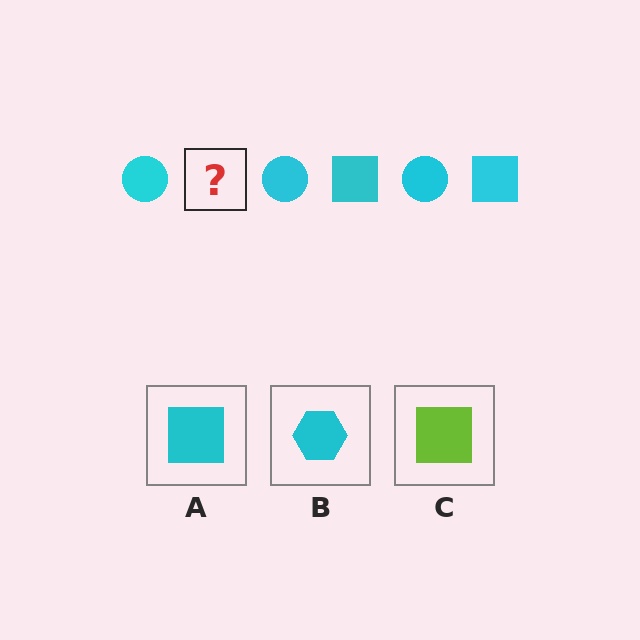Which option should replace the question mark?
Option A.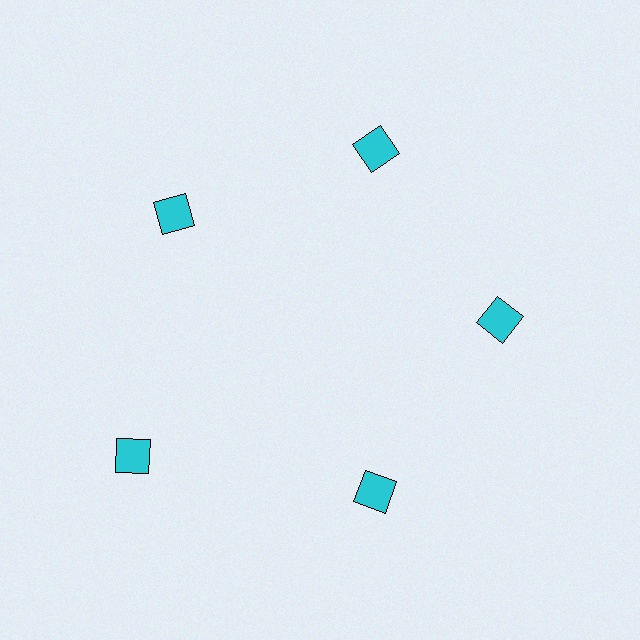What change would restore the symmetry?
The symmetry would be restored by moving it inward, back onto the ring so that all 5 squares sit at equal angles and equal distance from the center.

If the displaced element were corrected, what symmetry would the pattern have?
It would have 5-fold rotational symmetry — the pattern would map onto itself every 72 degrees.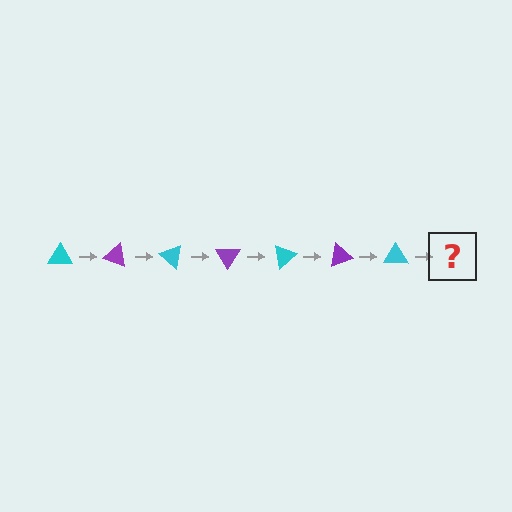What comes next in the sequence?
The next element should be a purple triangle, rotated 140 degrees from the start.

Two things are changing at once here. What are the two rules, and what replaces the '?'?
The two rules are that it rotates 20 degrees each step and the color cycles through cyan and purple. The '?' should be a purple triangle, rotated 140 degrees from the start.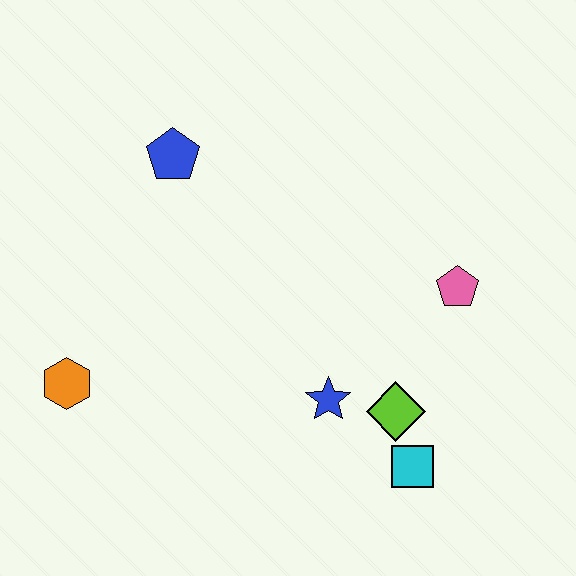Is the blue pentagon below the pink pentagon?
No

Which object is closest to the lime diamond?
The cyan square is closest to the lime diamond.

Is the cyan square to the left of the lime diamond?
No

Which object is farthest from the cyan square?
The blue pentagon is farthest from the cyan square.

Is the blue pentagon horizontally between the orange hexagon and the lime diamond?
Yes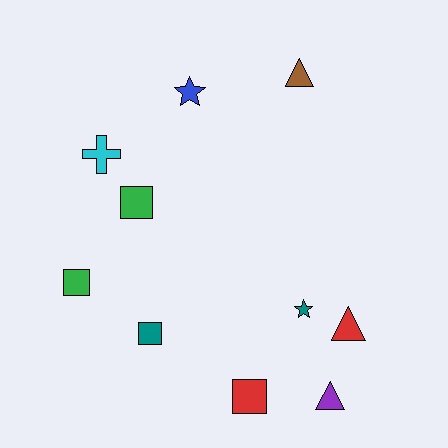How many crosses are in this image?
There is 1 cross.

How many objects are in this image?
There are 10 objects.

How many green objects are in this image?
There are 2 green objects.